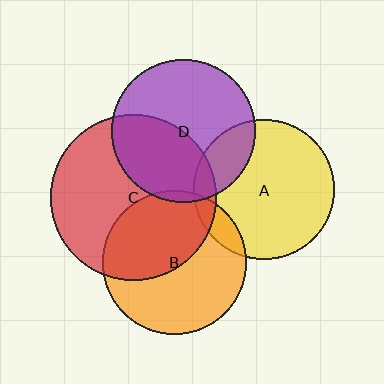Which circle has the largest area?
Circle C (red).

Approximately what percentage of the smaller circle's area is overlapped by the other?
Approximately 10%.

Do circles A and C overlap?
Yes.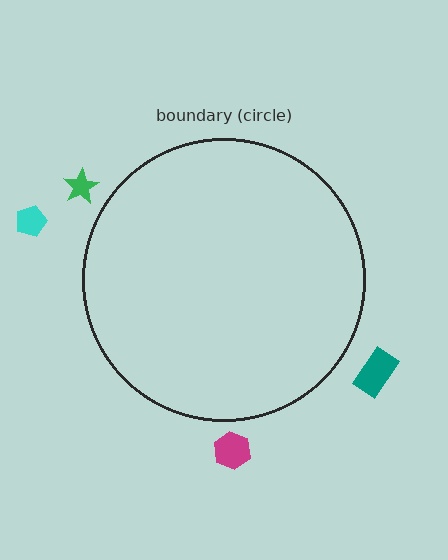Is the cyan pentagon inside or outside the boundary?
Outside.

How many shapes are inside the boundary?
0 inside, 4 outside.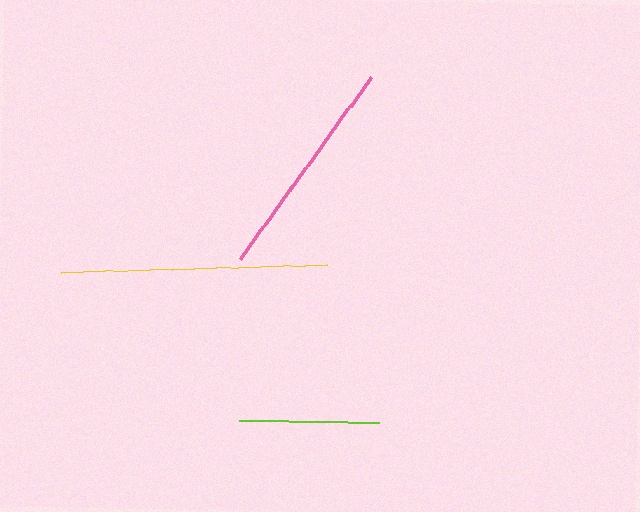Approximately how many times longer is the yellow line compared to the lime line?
The yellow line is approximately 1.9 times the length of the lime line.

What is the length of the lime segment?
The lime segment is approximately 140 pixels long.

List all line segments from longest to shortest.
From longest to shortest: yellow, pink, lime.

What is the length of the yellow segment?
The yellow segment is approximately 266 pixels long.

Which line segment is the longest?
The yellow line is the longest at approximately 266 pixels.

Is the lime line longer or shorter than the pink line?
The pink line is longer than the lime line.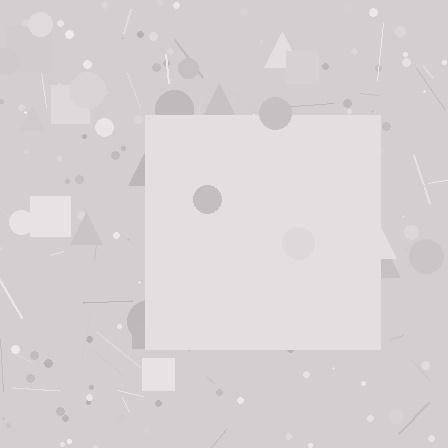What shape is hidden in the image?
A square is hidden in the image.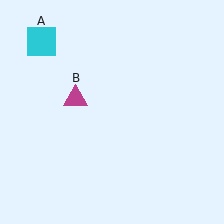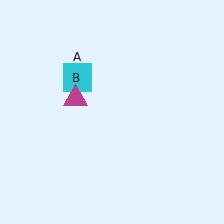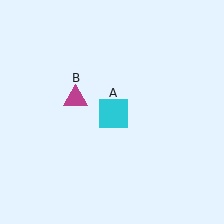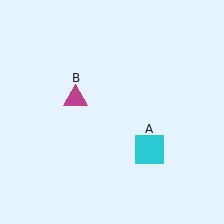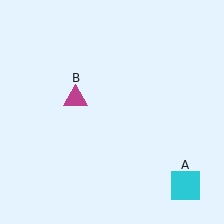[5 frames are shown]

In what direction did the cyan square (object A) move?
The cyan square (object A) moved down and to the right.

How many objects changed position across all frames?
1 object changed position: cyan square (object A).